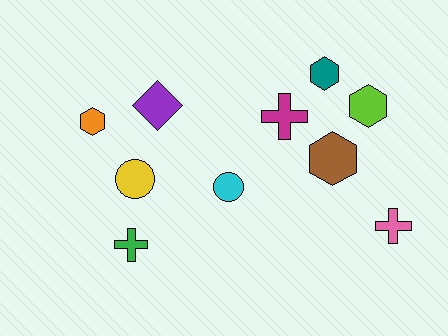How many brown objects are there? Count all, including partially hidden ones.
There is 1 brown object.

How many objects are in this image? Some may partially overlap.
There are 10 objects.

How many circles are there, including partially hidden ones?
There are 2 circles.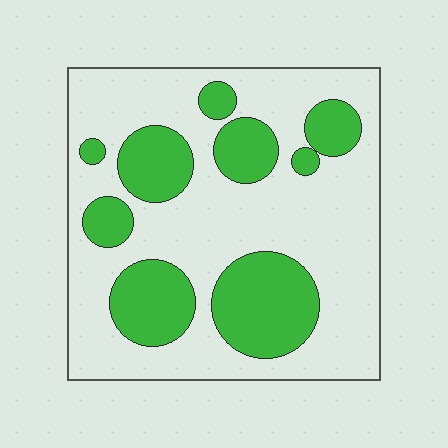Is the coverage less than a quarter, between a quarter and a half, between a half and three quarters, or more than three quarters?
Between a quarter and a half.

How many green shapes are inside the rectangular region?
9.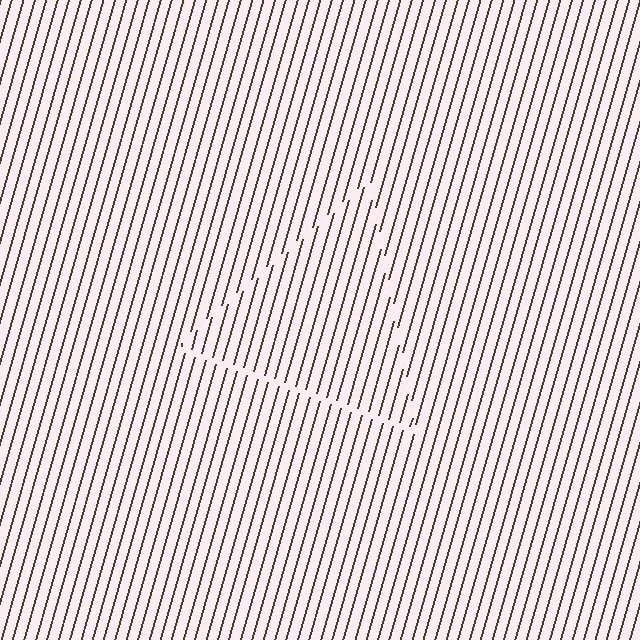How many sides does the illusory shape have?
3 sides — the line-ends trace a triangle.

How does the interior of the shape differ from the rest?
The interior of the shape contains the same grating, shifted by half a period — the contour is defined by the phase discontinuity where line-ends from the inner and outer gratings abut.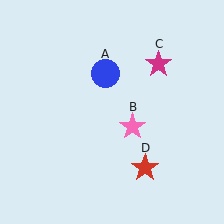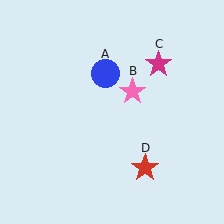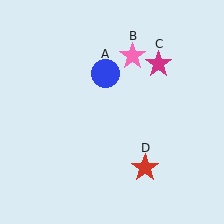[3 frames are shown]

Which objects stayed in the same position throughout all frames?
Blue circle (object A) and magenta star (object C) and red star (object D) remained stationary.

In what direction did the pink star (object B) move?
The pink star (object B) moved up.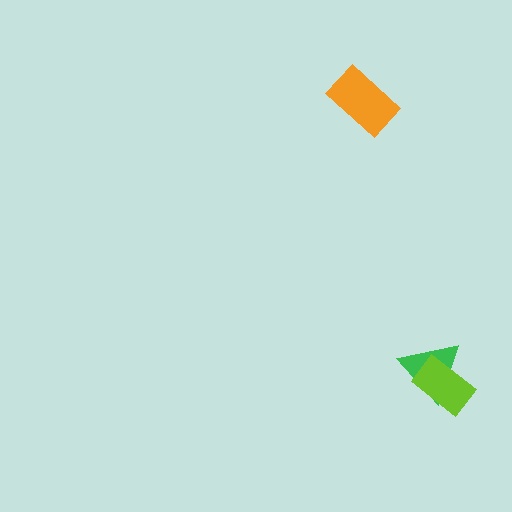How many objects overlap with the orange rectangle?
0 objects overlap with the orange rectangle.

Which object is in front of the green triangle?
The lime rectangle is in front of the green triangle.